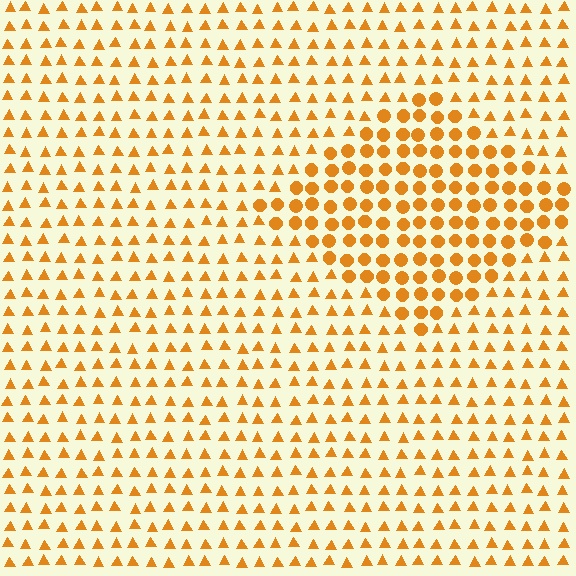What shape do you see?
I see a diamond.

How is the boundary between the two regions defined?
The boundary is defined by a change in element shape: circles inside vs. triangles outside. All elements share the same color and spacing.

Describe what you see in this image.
The image is filled with small orange elements arranged in a uniform grid. A diamond-shaped region contains circles, while the surrounding area contains triangles. The boundary is defined purely by the change in element shape.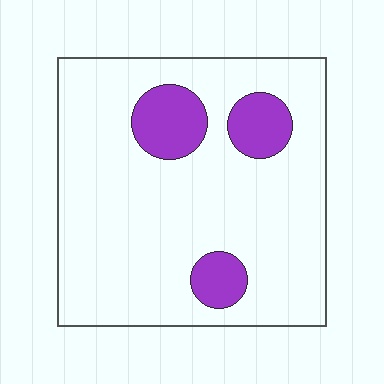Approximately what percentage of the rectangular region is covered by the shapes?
Approximately 15%.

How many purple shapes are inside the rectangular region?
3.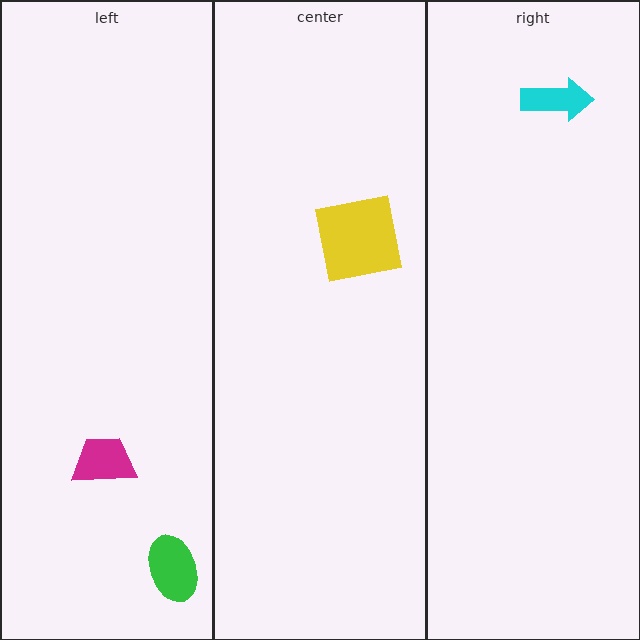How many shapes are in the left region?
2.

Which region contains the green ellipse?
The left region.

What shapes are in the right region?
The cyan arrow.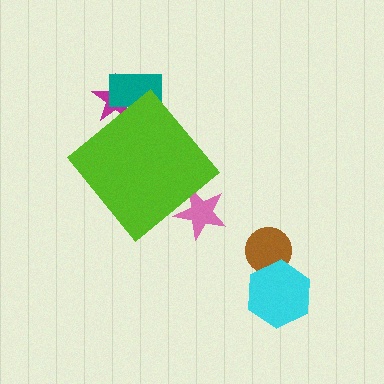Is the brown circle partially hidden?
No, the brown circle is fully visible.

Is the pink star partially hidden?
Yes, the pink star is partially hidden behind the lime diamond.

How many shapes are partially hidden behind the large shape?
3 shapes are partially hidden.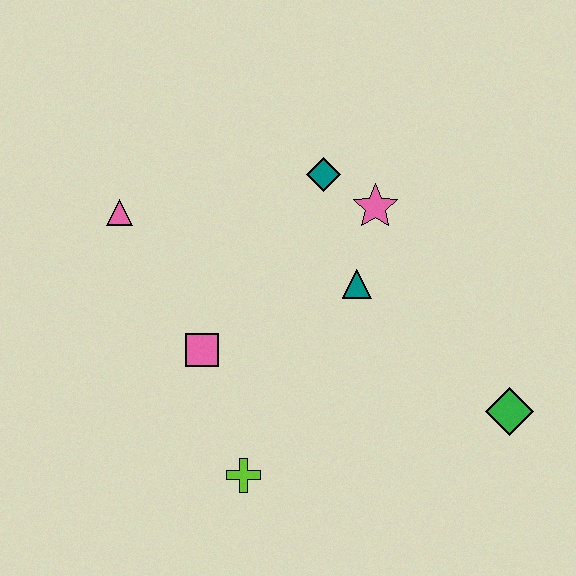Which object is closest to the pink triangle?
The pink square is closest to the pink triangle.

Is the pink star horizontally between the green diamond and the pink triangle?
Yes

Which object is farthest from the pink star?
The lime cross is farthest from the pink star.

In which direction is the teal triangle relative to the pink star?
The teal triangle is below the pink star.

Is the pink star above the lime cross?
Yes